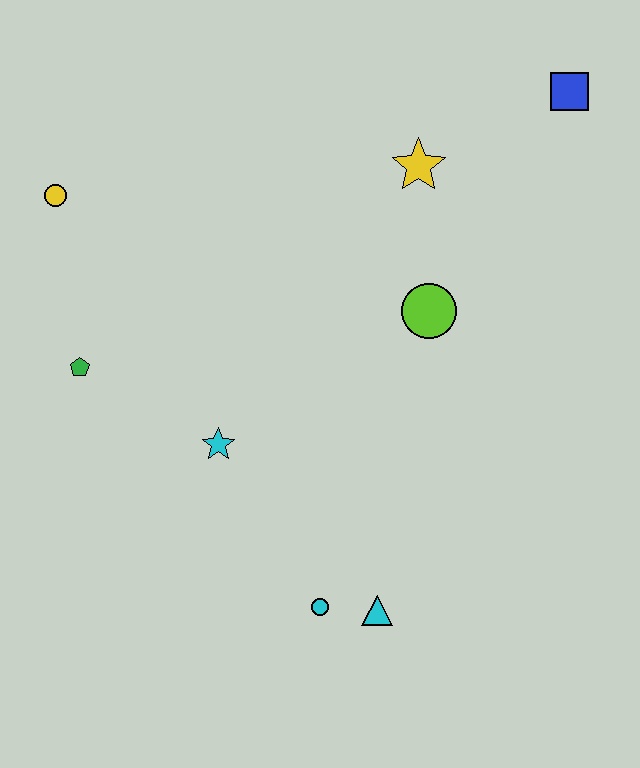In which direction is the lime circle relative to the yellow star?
The lime circle is below the yellow star.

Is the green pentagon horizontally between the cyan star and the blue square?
No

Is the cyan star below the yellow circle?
Yes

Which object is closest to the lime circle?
The yellow star is closest to the lime circle.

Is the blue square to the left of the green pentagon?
No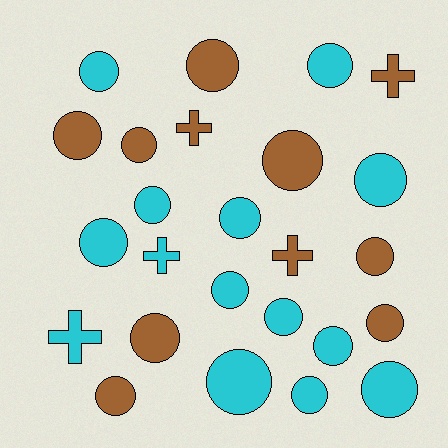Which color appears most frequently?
Cyan, with 14 objects.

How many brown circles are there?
There are 8 brown circles.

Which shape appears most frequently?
Circle, with 20 objects.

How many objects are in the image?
There are 25 objects.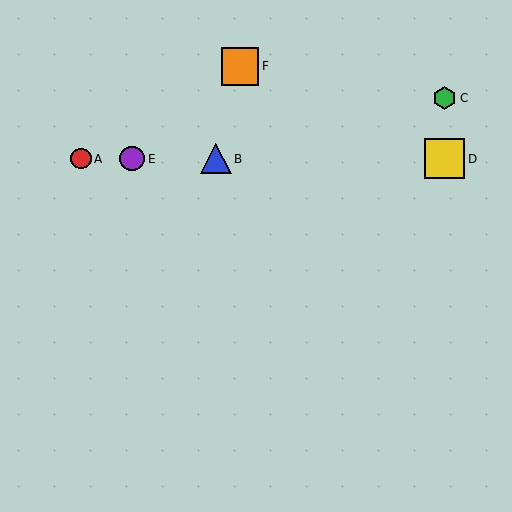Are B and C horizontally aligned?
No, B is at y≈159 and C is at y≈98.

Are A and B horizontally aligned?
Yes, both are at y≈159.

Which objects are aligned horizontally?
Objects A, B, D, E are aligned horizontally.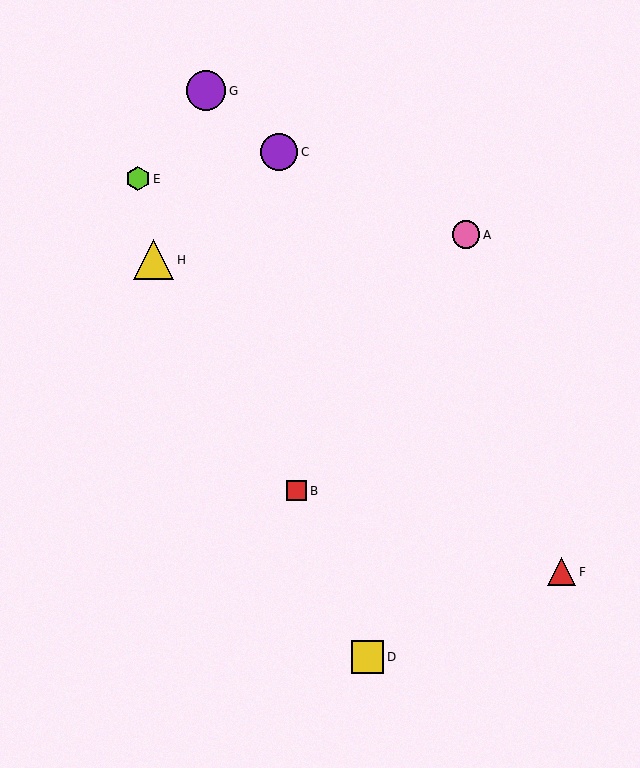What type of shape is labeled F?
Shape F is a red triangle.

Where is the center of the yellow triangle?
The center of the yellow triangle is at (154, 260).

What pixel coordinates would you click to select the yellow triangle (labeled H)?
Click at (154, 260) to select the yellow triangle H.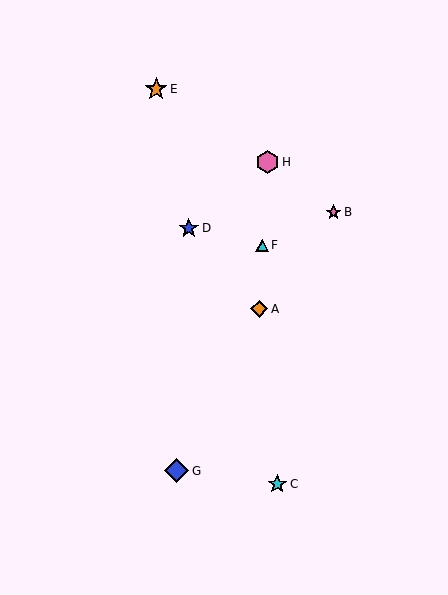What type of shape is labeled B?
Shape B is a pink star.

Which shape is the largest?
The blue diamond (labeled G) is the largest.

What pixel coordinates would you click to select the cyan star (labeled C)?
Click at (277, 484) to select the cyan star C.